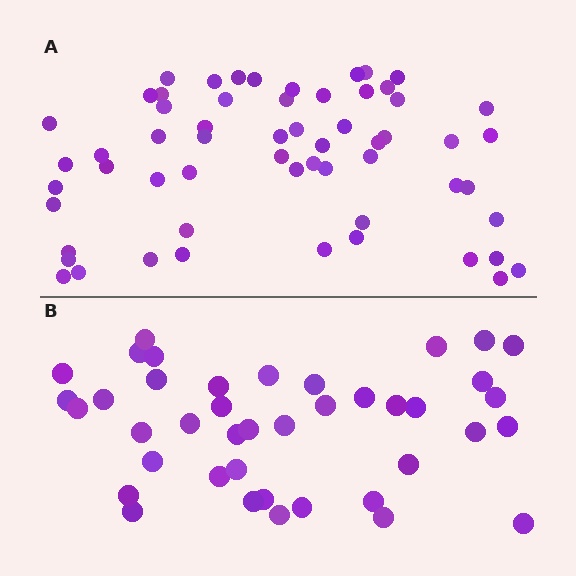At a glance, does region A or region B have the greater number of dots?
Region A (the top region) has more dots.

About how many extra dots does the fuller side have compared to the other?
Region A has approximately 20 more dots than region B.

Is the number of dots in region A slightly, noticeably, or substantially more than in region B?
Region A has noticeably more, but not dramatically so. The ratio is roughly 1.4 to 1.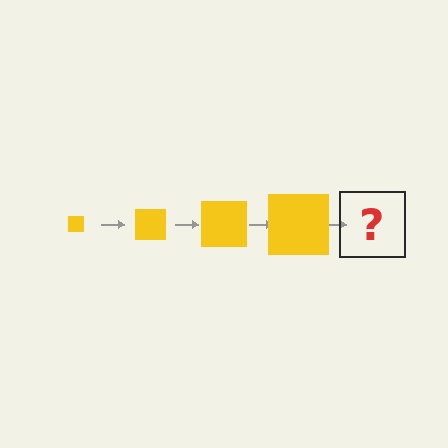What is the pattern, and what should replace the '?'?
The pattern is that the square gets progressively larger each step. The '?' should be a yellow square, larger than the previous one.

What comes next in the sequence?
The next element should be a yellow square, larger than the previous one.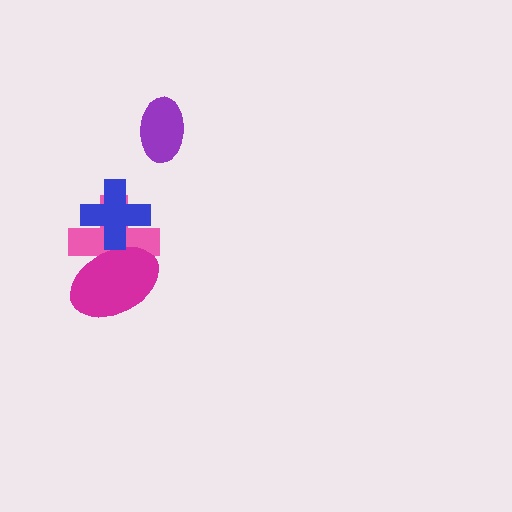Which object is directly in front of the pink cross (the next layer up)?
The magenta ellipse is directly in front of the pink cross.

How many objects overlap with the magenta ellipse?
2 objects overlap with the magenta ellipse.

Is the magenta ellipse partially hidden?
Yes, it is partially covered by another shape.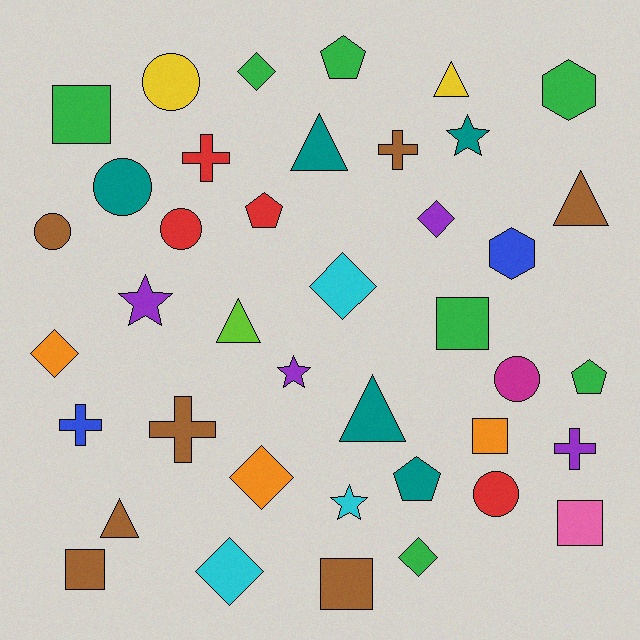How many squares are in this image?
There are 6 squares.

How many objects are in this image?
There are 40 objects.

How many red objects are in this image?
There are 4 red objects.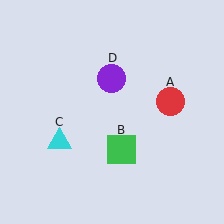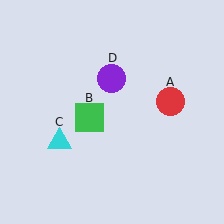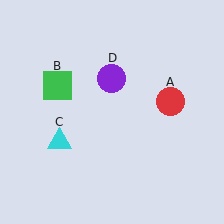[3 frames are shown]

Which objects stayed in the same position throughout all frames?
Red circle (object A) and cyan triangle (object C) and purple circle (object D) remained stationary.